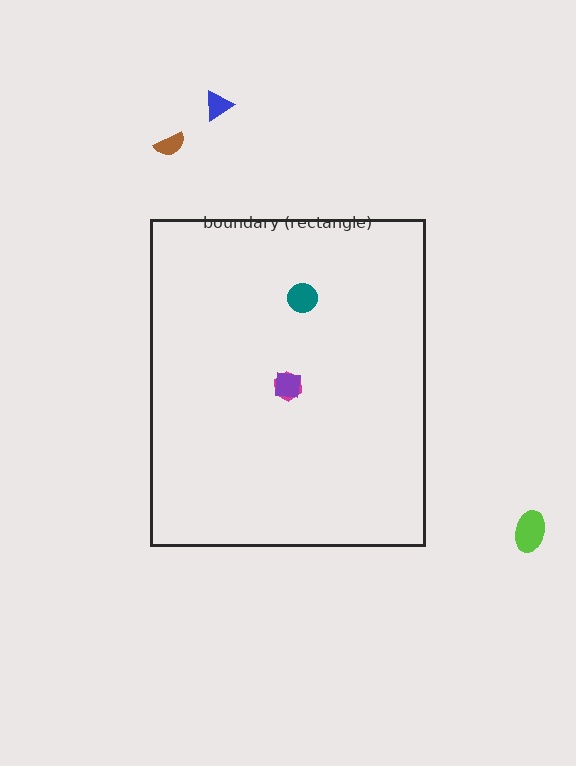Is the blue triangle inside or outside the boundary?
Outside.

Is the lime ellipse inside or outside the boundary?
Outside.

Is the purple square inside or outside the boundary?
Inside.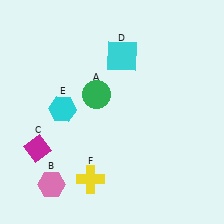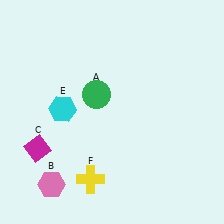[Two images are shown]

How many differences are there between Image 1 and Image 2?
There is 1 difference between the two images.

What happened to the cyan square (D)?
The cyan square (D) was removed in Image 2. It was in the top-right area of Image 1.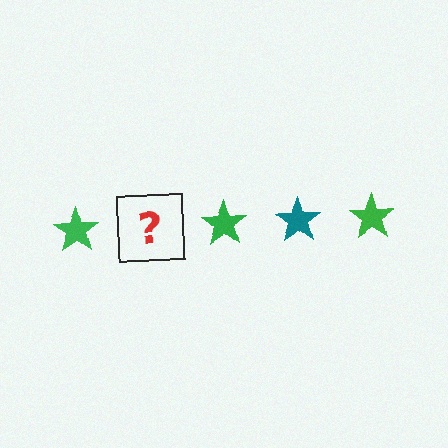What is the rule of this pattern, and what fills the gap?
The rule is that the pattern cycles through green, teal stars. The gap should be filled with a teal star.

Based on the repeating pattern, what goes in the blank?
The blank should be a teal star.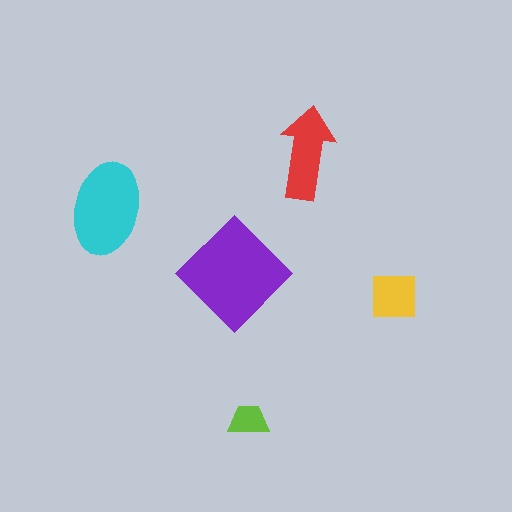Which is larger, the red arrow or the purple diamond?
The purple diamond.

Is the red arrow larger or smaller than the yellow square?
Larger.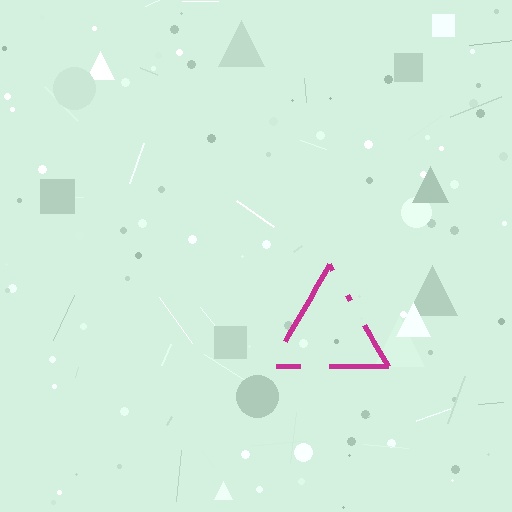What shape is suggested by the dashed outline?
The dashed outline suggests a triangle.